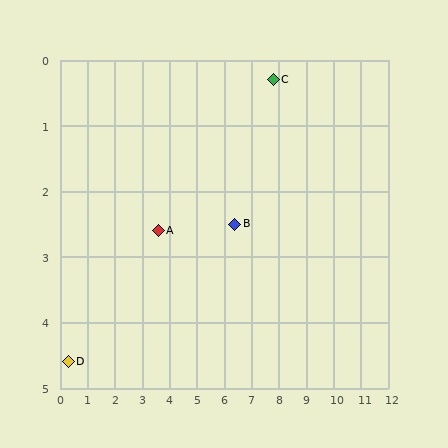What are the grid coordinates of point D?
Point D is at approximately (0.3, 4.6).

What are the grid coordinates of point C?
Point C is at approximately (7.8, 0.3).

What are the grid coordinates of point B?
Point B is at approximately (6.4, 2.5).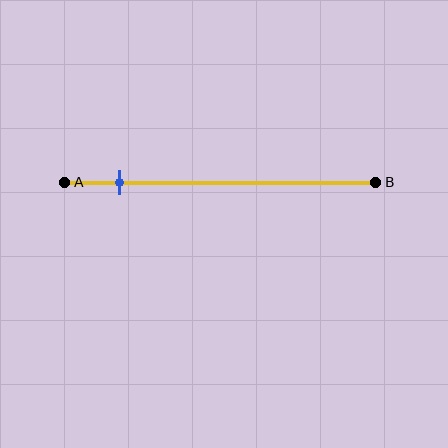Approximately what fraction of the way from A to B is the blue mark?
The blue mark is approximately 20% of the way from A to B.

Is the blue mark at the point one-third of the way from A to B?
No, the mark is at about 20% from A, not at the 33% one-third point.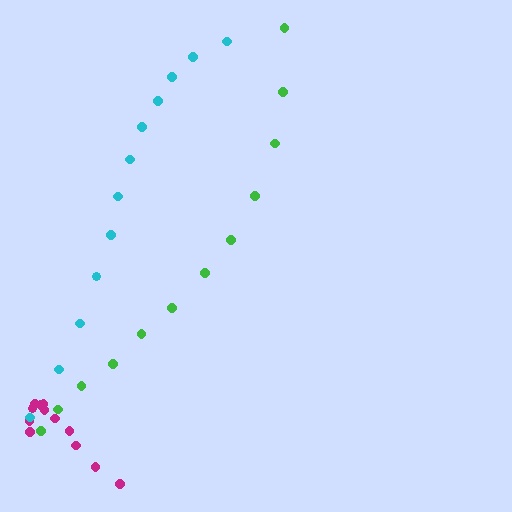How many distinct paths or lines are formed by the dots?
There are 3 distinct paths.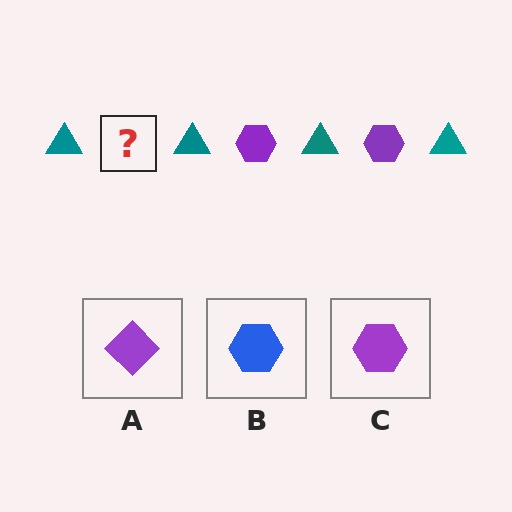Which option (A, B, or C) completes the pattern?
C.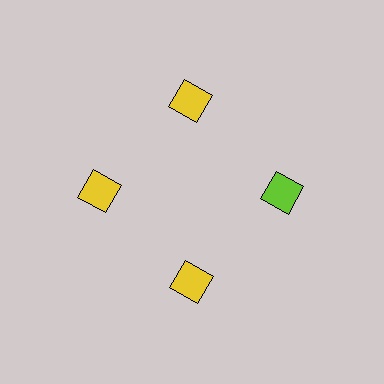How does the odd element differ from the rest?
It has a different color: lime instead of yellow.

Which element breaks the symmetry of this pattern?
The lime diamond at roughly the 3 o'clock position breaks the symmetry. All other shapes are yellow diamonds.